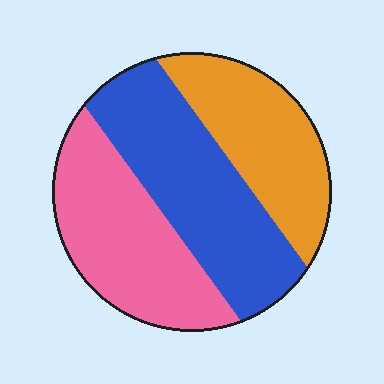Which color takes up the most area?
Blue, at roughly 40%.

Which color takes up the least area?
Orange, at roughly 30%.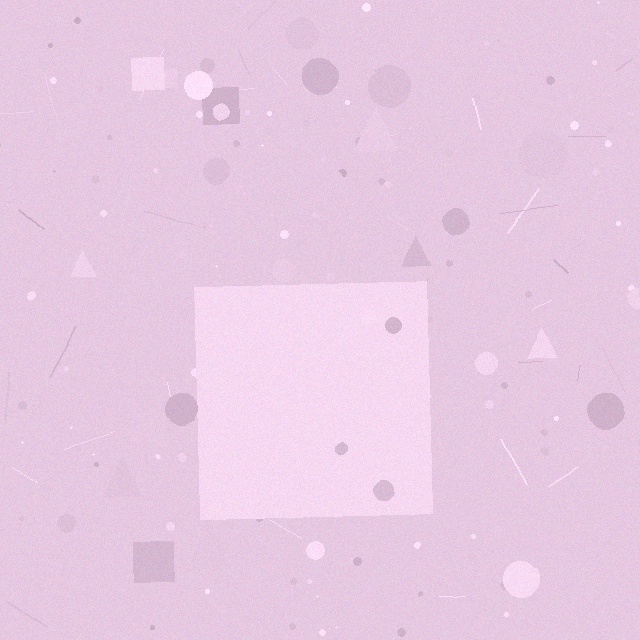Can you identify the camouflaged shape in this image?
The camouflaged shape is a square.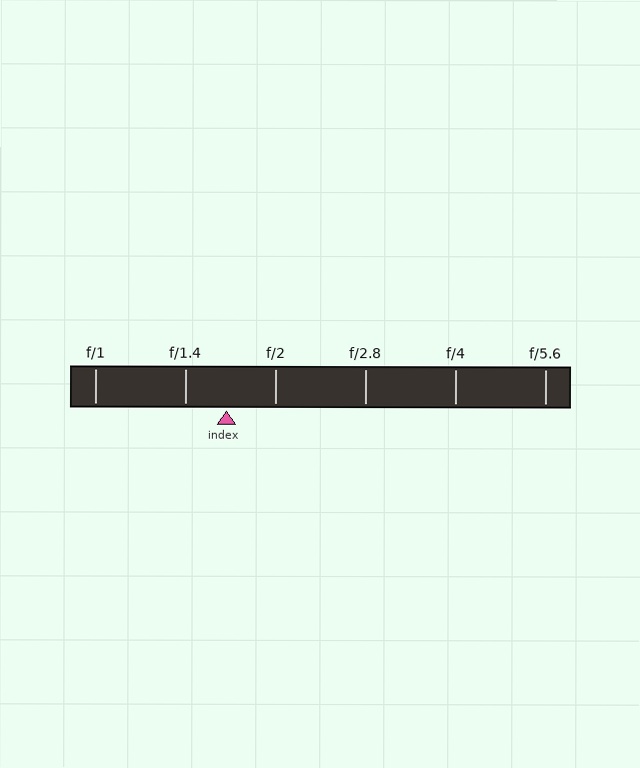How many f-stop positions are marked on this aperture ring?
There are 6 f-stop positions marked.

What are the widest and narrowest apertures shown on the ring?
The widest aperture shown is f/1 and the narrowest is f/5.6.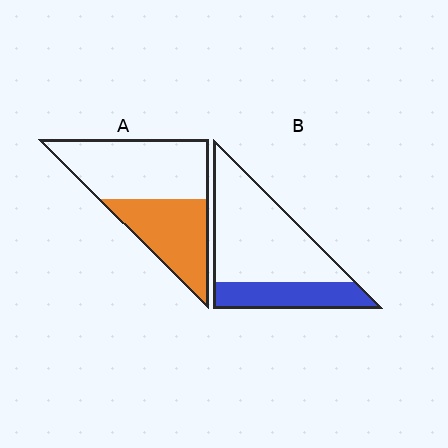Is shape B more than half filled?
No.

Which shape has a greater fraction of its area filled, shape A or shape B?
Shape A.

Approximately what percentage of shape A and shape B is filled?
A is approximately 40% and B is approximately 30%.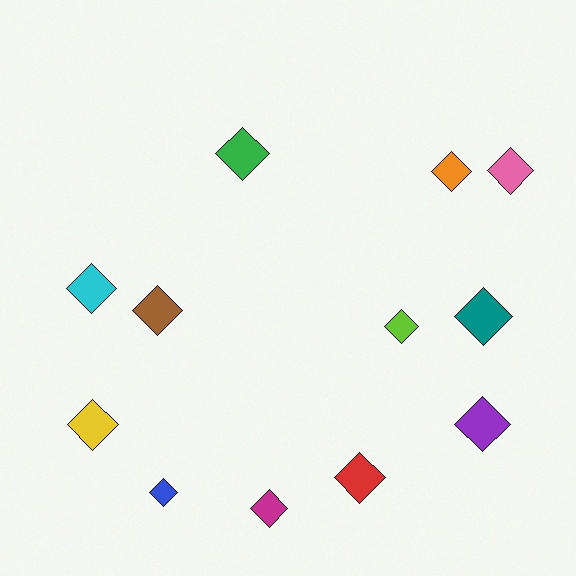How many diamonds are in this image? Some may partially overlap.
There are 12 diamonds.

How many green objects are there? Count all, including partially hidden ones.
There is 1 green object.